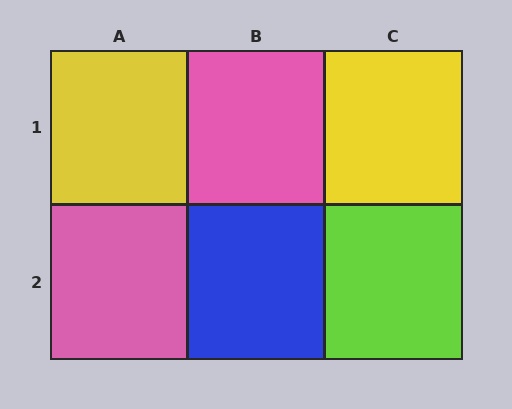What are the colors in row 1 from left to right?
Yellow, pink, yellow.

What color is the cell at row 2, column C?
Lime.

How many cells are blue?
1 cell is blue.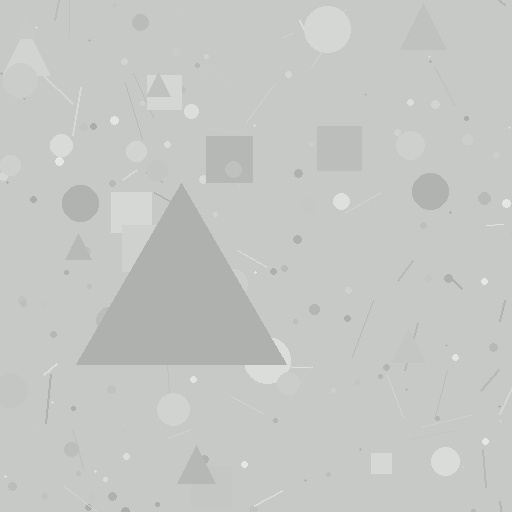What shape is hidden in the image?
A triangle is hidden in the image.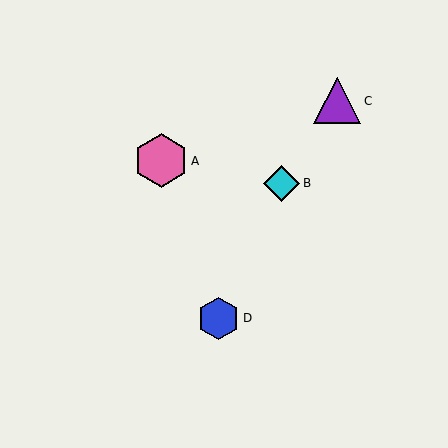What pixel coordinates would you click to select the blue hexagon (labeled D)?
Click at (219, 318) to select the blue hexagon D.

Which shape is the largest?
The pink hexagon (labeled A) is the largest.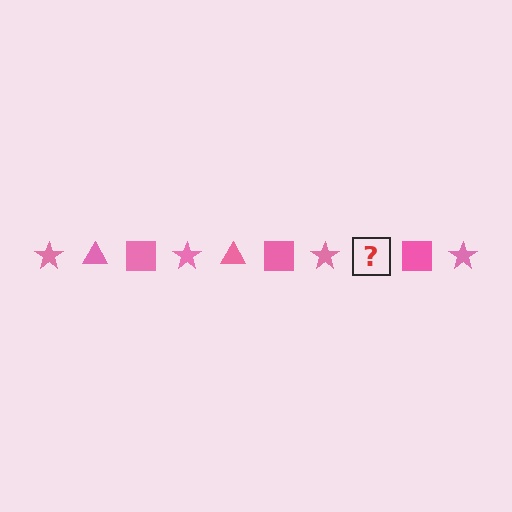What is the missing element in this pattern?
The missing element is a pink triangle.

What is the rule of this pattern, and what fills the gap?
The rule is that the pattern cycles through star, triangle, square shapes in pink. The gap should be filled with a pink triangle.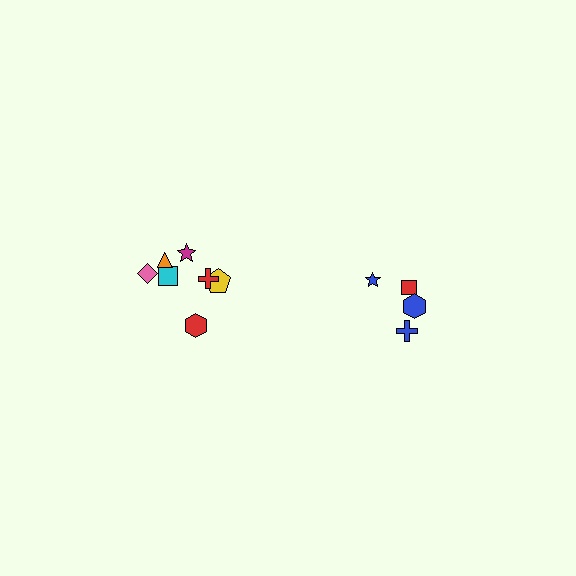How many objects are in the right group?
There are 4 objects.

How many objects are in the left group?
There are 7 objects.